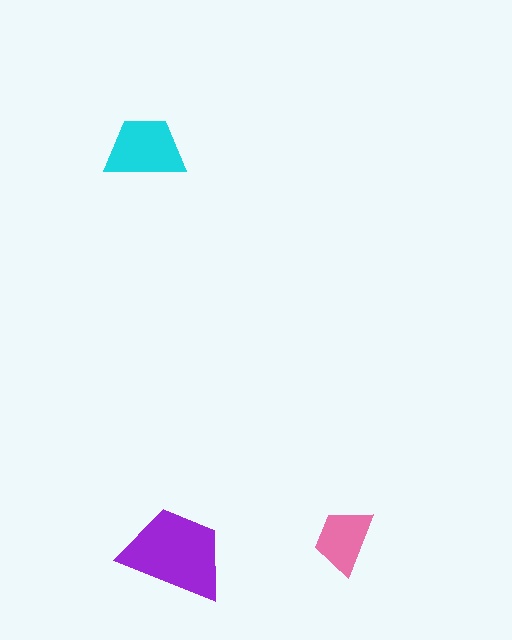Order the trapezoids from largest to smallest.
the purple one, the cyan one, the pink one.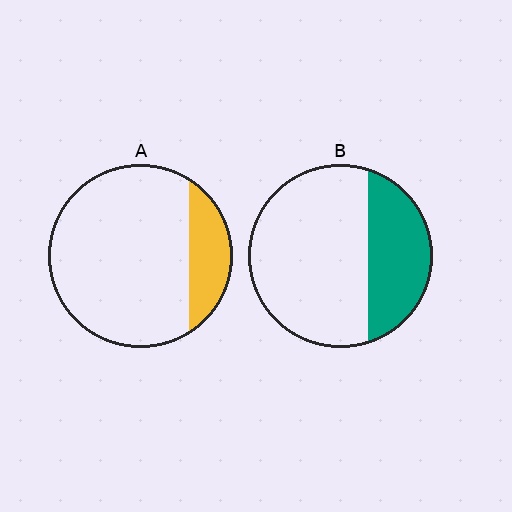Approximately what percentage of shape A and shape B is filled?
A is approximately 20% and B is approximately 30%.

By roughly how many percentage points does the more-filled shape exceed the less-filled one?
By roughly 15 percentage points (B over A).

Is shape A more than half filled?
No.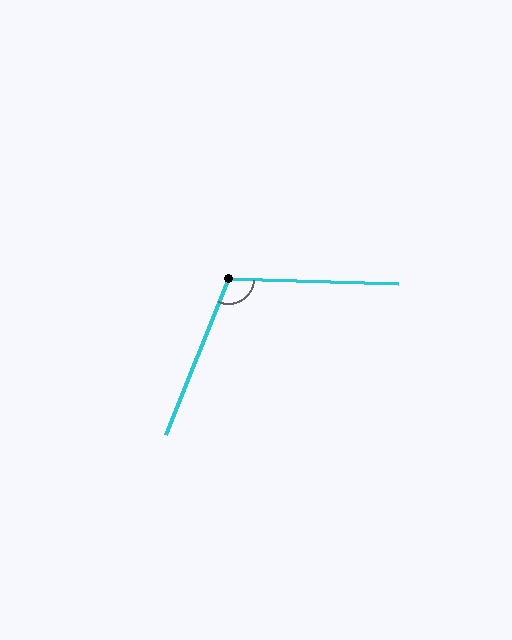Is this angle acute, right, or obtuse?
It is obtuse.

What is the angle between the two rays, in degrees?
Approximately 111 degrees.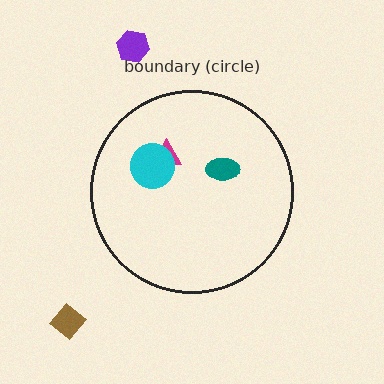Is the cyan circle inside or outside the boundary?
Inside.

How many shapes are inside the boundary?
3 inside, 2 outside.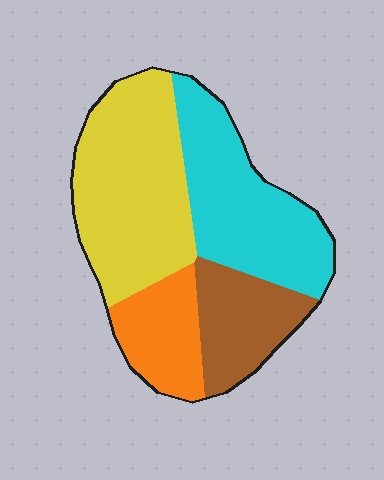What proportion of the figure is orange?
Orange covers around 15% of the figure.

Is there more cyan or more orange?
Cyan.